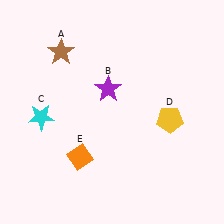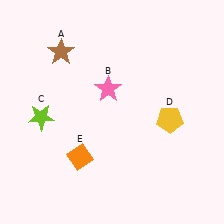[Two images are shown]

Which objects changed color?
B changed from purple to pink. C changed from cyan to lime.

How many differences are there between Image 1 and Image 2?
There are 2 differences between the two images.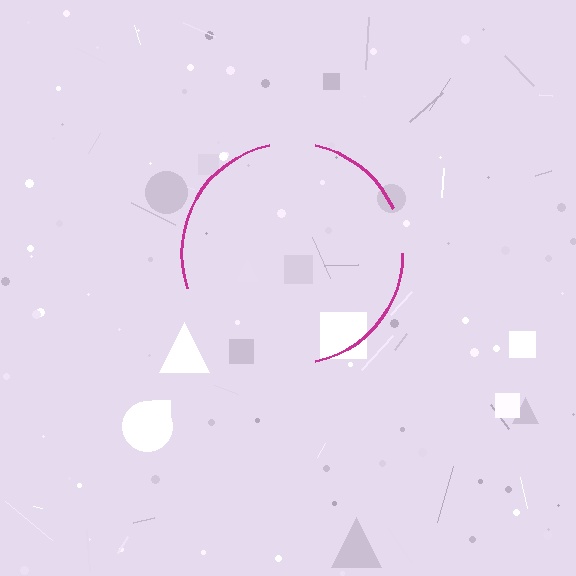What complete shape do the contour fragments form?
The contour fragments form a circle.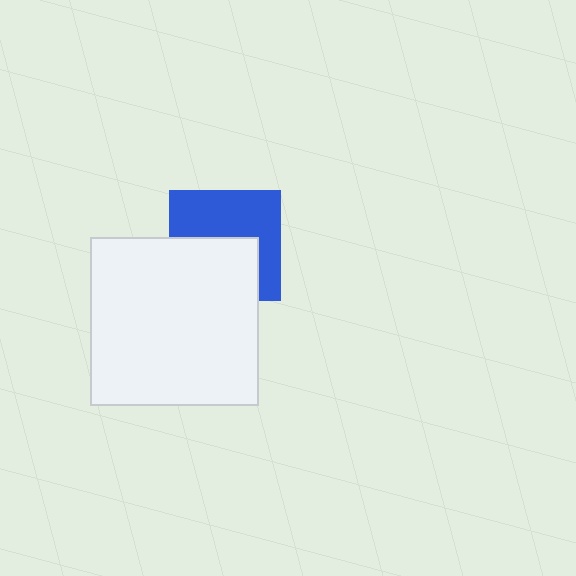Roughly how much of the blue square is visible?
About half of it is visible (roughly 54%).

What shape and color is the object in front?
The object in front is a white square.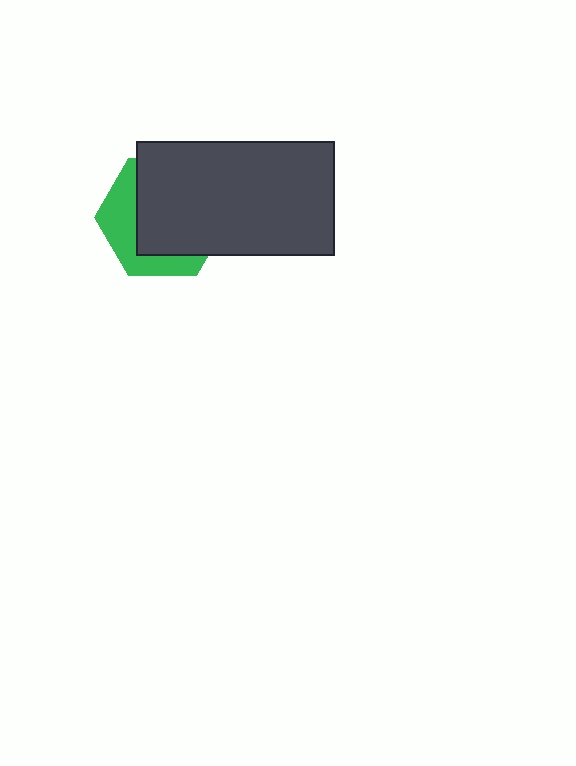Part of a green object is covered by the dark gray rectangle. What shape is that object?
It is a hexagon.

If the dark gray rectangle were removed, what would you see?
You would see the complete green hexagon.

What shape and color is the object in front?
The object in front is a dark gray rectangle.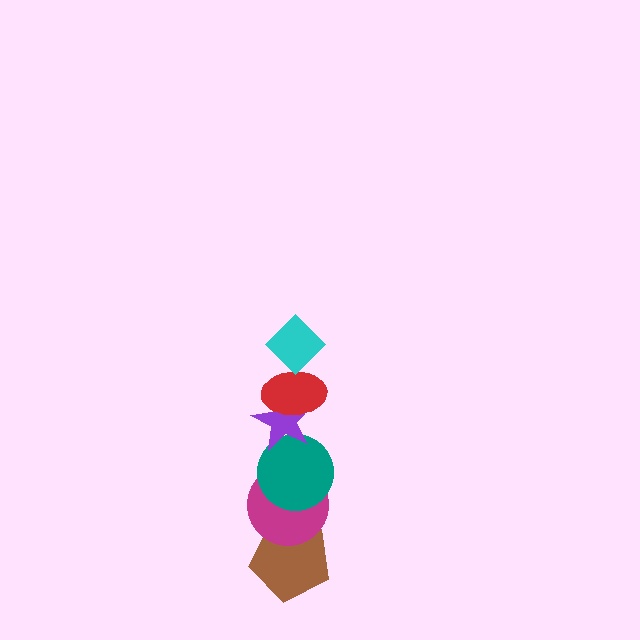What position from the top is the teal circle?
The teal circle is 4th from the top.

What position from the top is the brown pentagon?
The brown pentagon is 6th from the top.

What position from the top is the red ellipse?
The red ellipse is 2nd from the top.